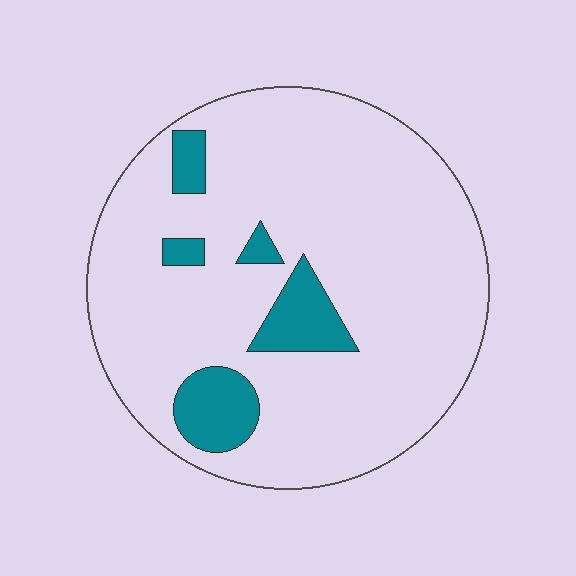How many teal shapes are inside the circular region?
5.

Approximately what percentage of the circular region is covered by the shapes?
Approximately 15%.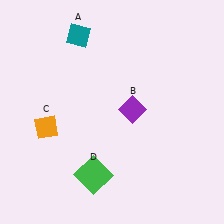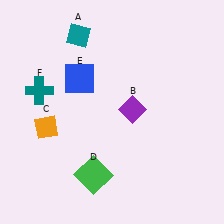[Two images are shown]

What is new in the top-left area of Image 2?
A blue square (E) was added in the top-left area of Image 2.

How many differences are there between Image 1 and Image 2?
There are 2 differences between the two images.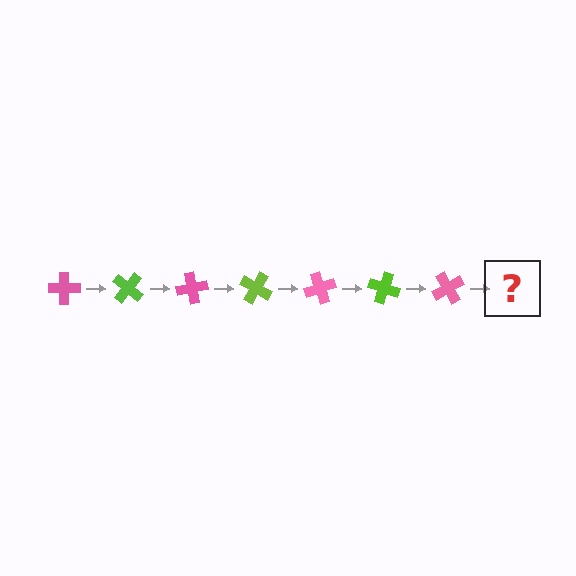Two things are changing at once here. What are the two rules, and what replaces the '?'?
The two rules are that it rotates 40 degrees each step and the color cycles through pink and lime. The '?' should be a lime cross, rotated 280 degrees from the start.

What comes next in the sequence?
The next element should be a lime cross, rotated 280 degrees from the start.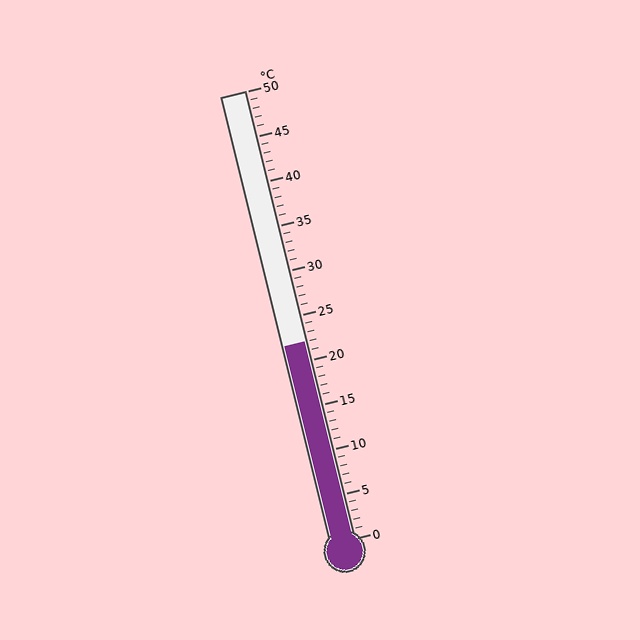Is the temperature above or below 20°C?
The temperature is above 20°C.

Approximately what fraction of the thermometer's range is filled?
The thermometer is filled to approximately 45% of its range.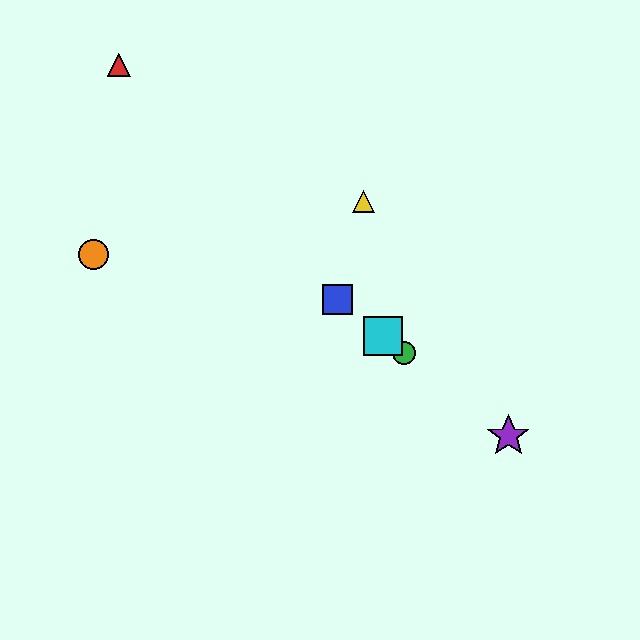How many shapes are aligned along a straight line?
4 shapes (the blue square, the green circle, the purple star, the cyan square) are aligned along a straight line.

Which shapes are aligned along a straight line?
The blue square, the green circle, the purple star, the cyan square are aligned along a straight line.